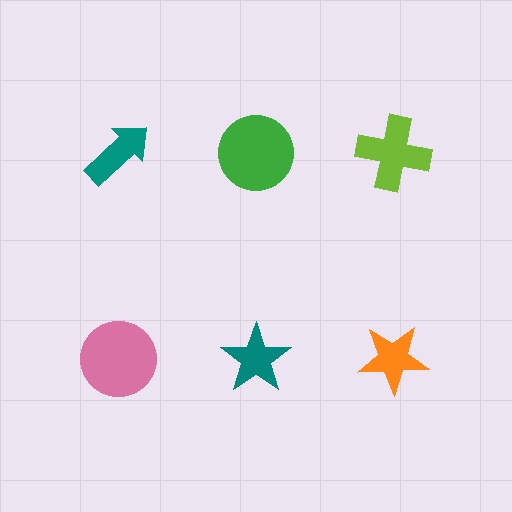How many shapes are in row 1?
3 shapes.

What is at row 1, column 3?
A lime cross.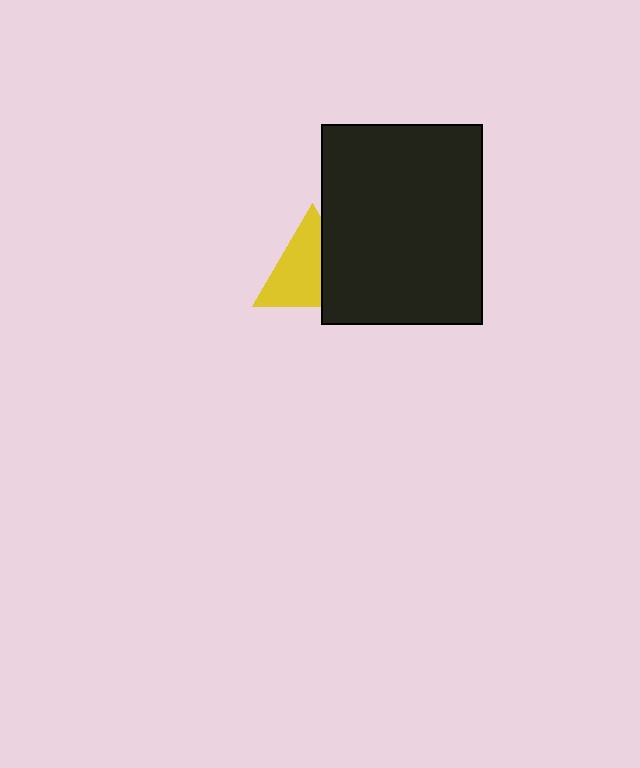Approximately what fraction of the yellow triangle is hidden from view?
Roughly 36% of the yellow triangle is hidden behind the black rectangle.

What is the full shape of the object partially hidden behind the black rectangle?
The partially hidden object is a yellow triangle.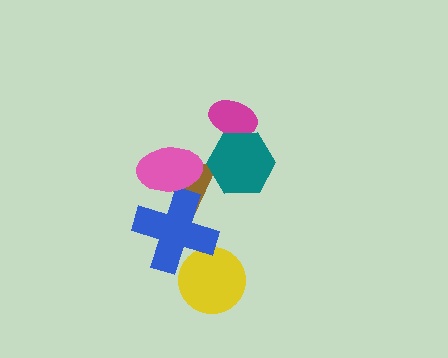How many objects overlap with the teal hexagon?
2 objects overlap with the teal hexagon.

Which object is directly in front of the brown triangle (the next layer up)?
The teal hexagon is directly in front of the brown triangle.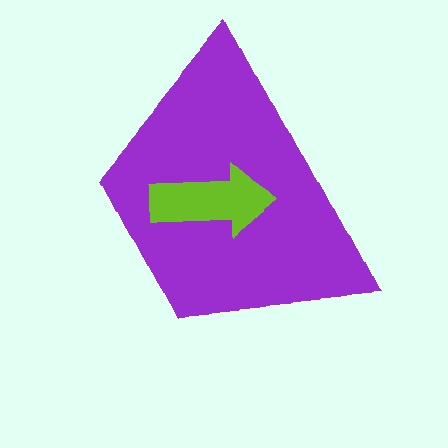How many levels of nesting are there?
2.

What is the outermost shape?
The purple trapezoid.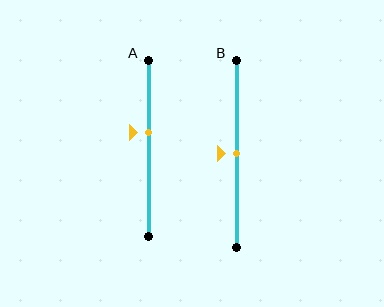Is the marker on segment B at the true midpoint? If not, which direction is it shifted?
Yes, the marker on segment B is at the true midpoint.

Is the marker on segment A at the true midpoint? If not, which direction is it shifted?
No, the marker on segment A is shifted upward by about 9% of the segment length.